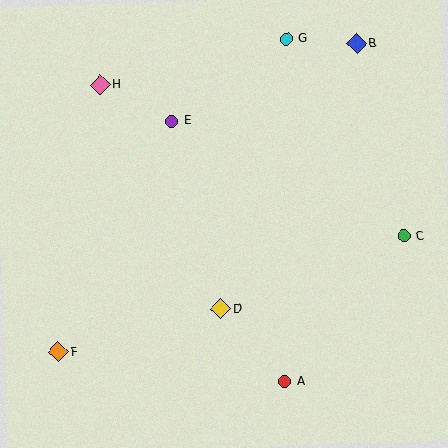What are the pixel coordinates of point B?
Point B is at (357, 44).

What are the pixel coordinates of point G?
Point G is at (287, 39).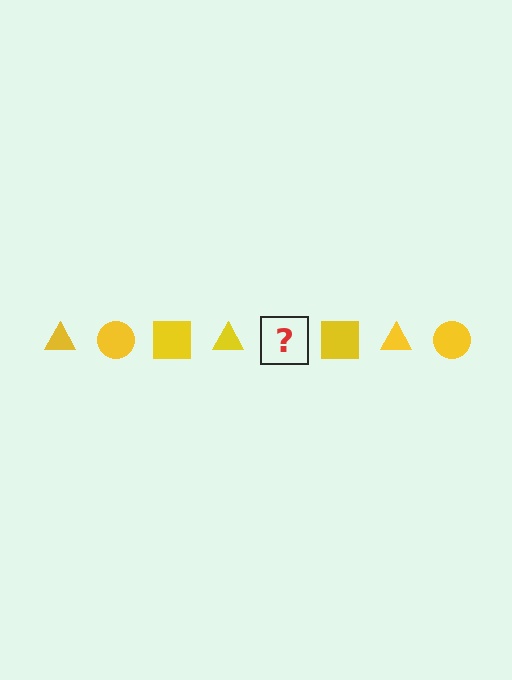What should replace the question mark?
The question mark should be replaced with a yellow circle.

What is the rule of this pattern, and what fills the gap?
The rule is that the pattern cycles through triangle, circle, square shapes in yellow. The gap should be filled with a yellow circle.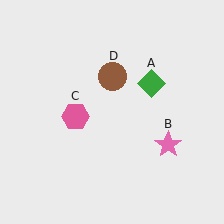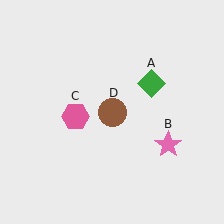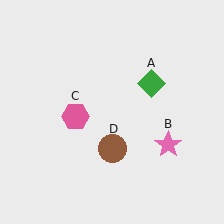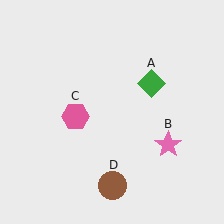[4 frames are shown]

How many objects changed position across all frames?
1 object changed position: brown circle (object D).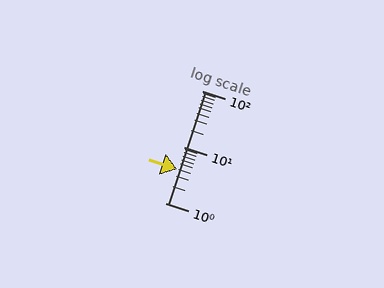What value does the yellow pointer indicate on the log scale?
The pointer indicates approximately 4.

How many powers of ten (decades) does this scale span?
The scale spans 2 decades, from 1 to 100.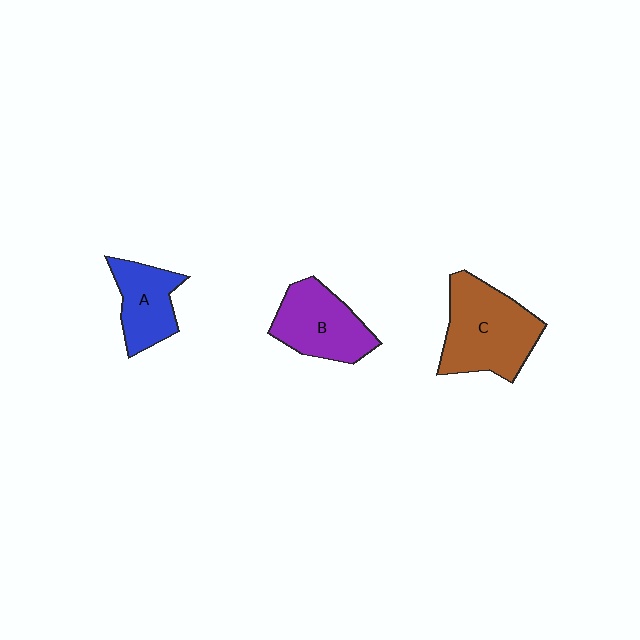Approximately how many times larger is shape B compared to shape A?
Approximately 1.2 times.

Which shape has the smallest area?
Shape A (blue).